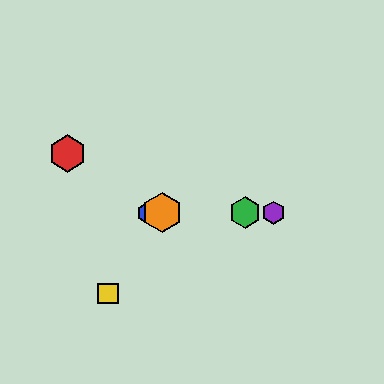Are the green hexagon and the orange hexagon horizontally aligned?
Yes, both are at y≈213.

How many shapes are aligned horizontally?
4 shapes (the blue hexagon, the green hexagon, the purple hexagon, the orange hexagon) are aligned horizontally.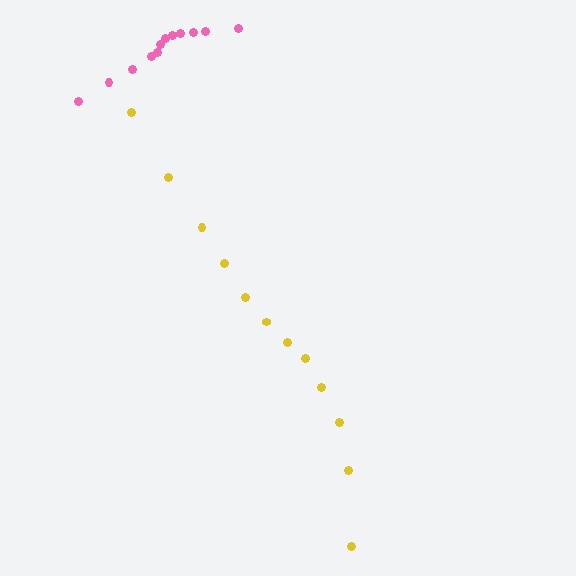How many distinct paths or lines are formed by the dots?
There are 2 distinct paths.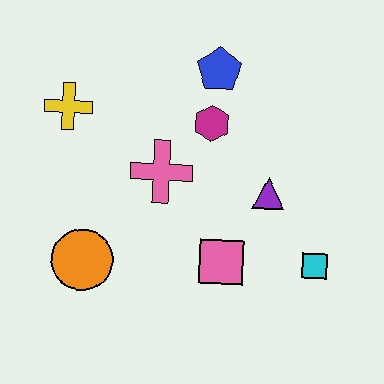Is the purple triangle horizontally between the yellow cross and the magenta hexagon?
No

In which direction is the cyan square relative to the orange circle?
The cyan square is to the right of the orange circle.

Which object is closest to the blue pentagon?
The magenta hexagon is closest to the blue pentagon.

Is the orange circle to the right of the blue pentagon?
No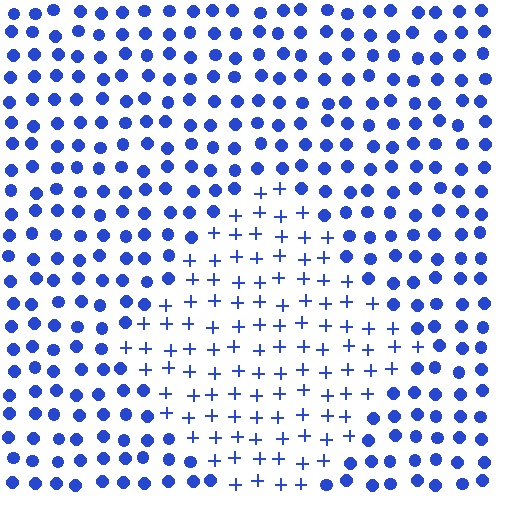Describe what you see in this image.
The image is filled with small blue elements arranged in a uniform grid. A diamond-shaped region contains plus signs, while the surrounding area contains circles. The boundary is defined purely by the change in element shape.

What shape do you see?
I see a diamond.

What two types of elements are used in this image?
The image uses plus signs inside the diamond region and circles outside it.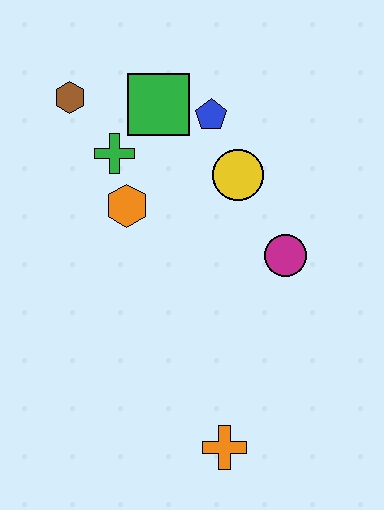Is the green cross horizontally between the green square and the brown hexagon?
Yes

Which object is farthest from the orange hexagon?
The orange cross is farthest from the orange hexagon.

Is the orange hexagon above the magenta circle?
Yes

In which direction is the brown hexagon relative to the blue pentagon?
The brown hexagon is to the left of the blue pentagon.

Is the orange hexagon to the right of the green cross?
Yes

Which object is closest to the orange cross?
The magenta circle is closest to the orange cross.